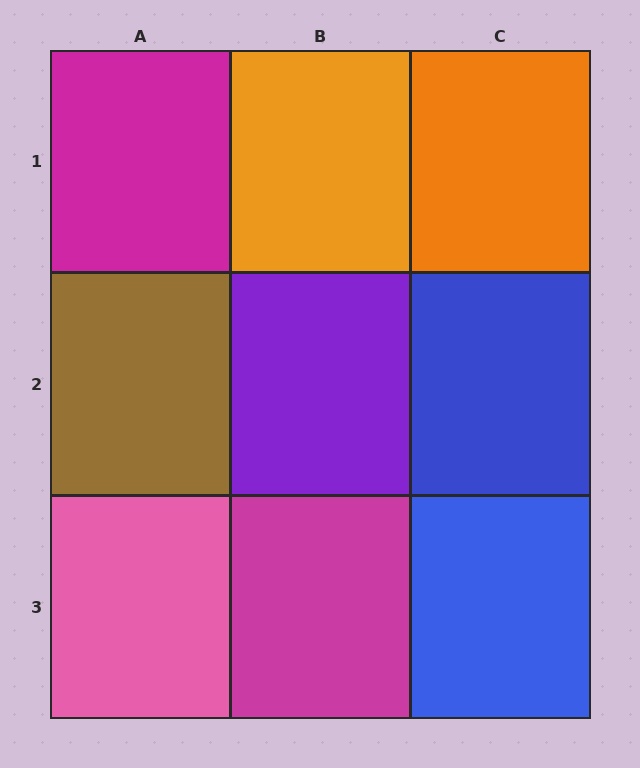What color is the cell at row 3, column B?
Magenta.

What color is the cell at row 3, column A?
Pink.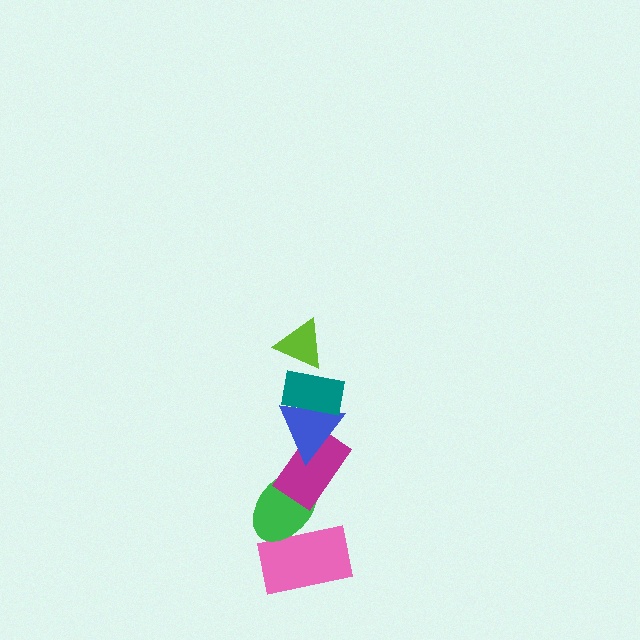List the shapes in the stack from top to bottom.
From top to bottom: the lime triangle, the teal rectangle, the blue triangle, the magenta rectangle, the green ellipse, the pink rectangle.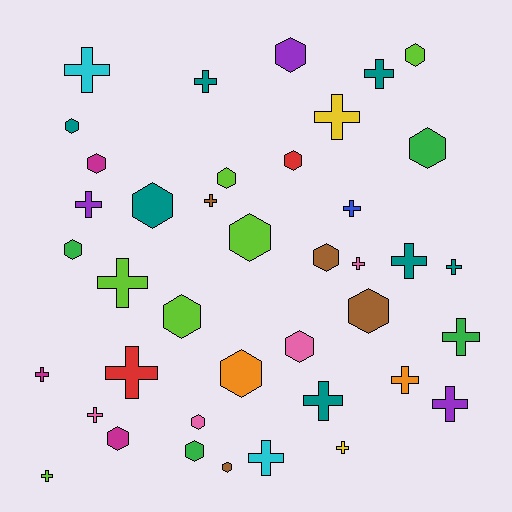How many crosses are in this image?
There are 21 crosses.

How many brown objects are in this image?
There are 4 brown objects.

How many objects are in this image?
There are 40 objects.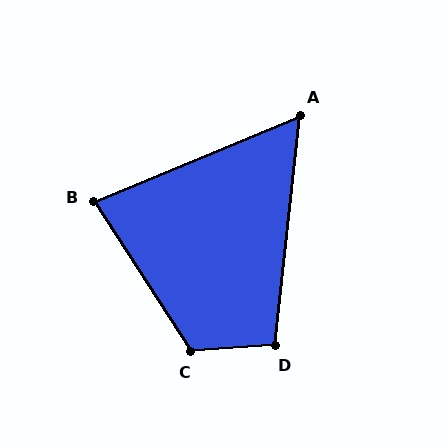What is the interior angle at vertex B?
Approximately 80 degrees (acute).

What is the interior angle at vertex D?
Approximately 100 degrees (obtuse).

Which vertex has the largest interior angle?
C, at approximately 119 degrees.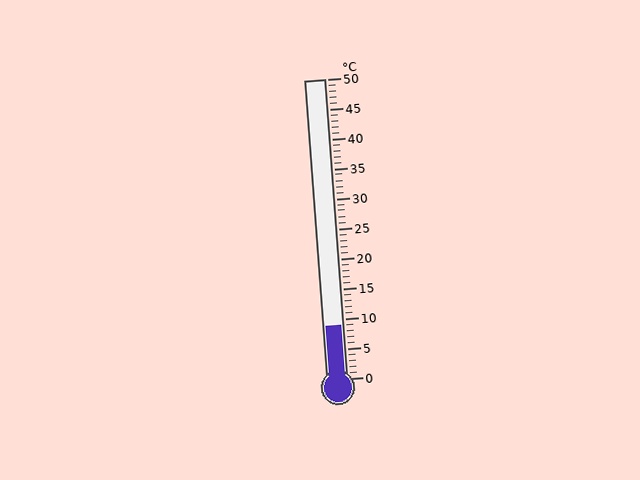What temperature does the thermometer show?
The thermometer shows approximately 9°C.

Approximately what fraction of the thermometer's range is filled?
The thermometer is filled to approximately 20% of its range.